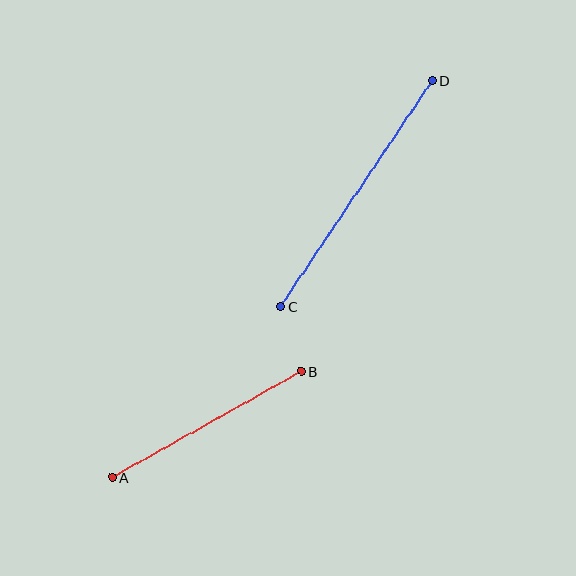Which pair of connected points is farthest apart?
Points C and D are farthest apart.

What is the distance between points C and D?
The distance is approximately 272 pixels.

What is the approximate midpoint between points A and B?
The midpoint is at approximately (207, 424) pixels.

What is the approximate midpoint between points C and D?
The midpoint is at approximately (357, 194) pixels.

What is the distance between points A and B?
The distance is approximately 217 pixels.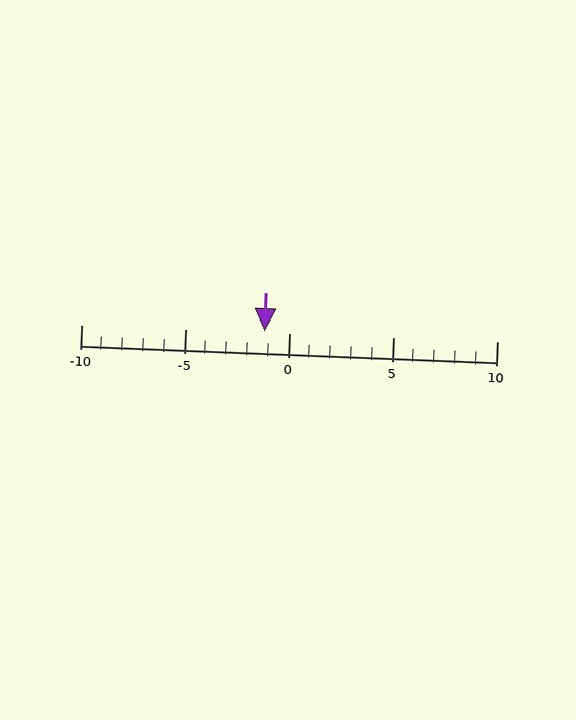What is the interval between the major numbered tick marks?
The major tick marks are spaced 5 units apart.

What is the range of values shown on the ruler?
The ruler shows values from -10 to 10.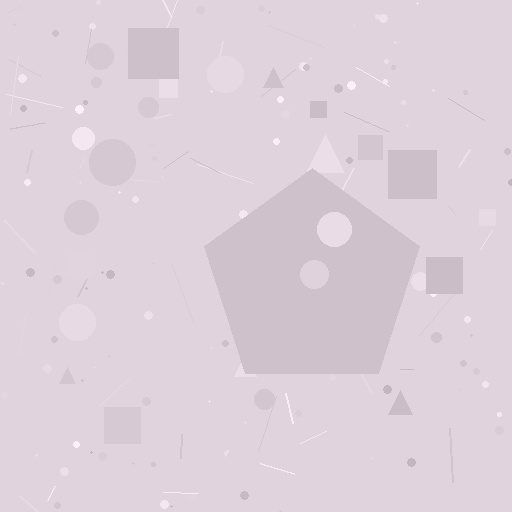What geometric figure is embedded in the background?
A pentagon is embedded in the background.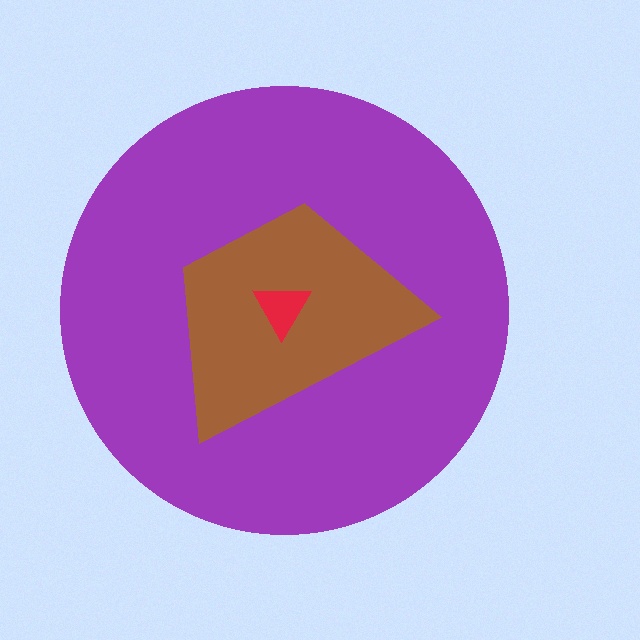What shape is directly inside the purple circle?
The brown trapezoid.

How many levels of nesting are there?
3.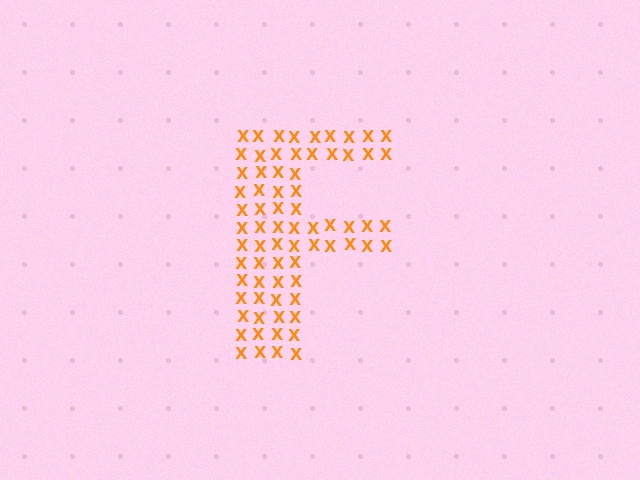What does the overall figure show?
The overall figure shows the letter F.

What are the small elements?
The small elements are letter X's.